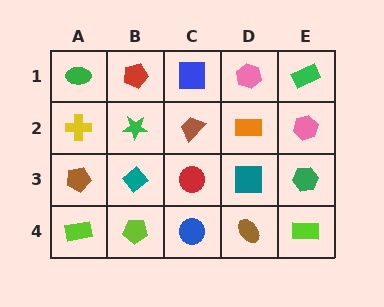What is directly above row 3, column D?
An orange rectangle.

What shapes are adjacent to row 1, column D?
An orange rectangle (row 2, column D), a blue square (row 1, column C), a green rectangle (row 1, column E).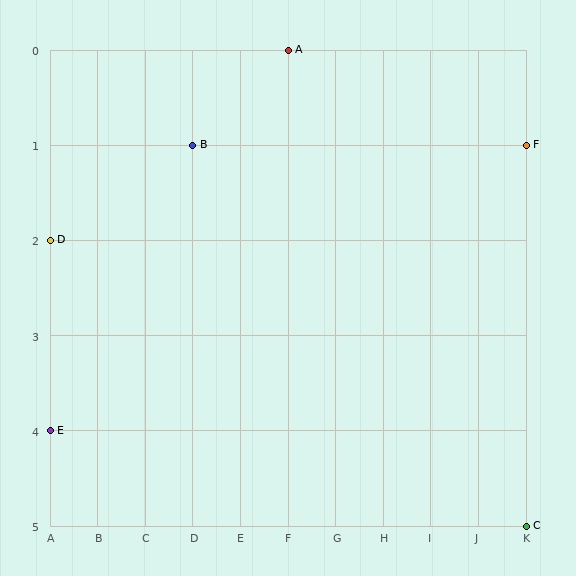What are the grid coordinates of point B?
Point B is at grid coordinates (D, 1).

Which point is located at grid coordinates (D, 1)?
Point B is at (D, 1).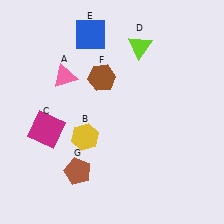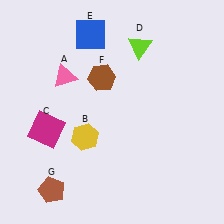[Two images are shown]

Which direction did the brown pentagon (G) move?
The brown pentagon (G) moved left.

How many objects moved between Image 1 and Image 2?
1 object moved between the two images.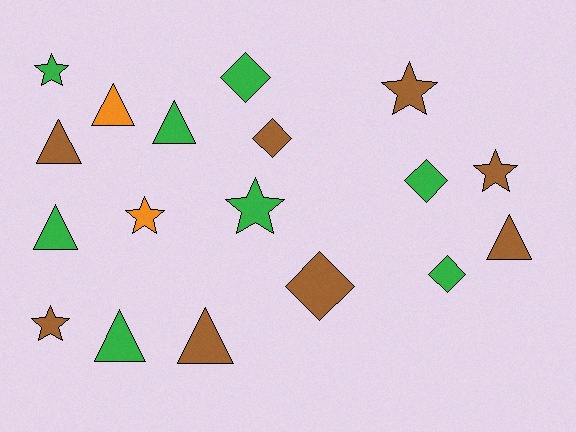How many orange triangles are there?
There is 1 orange triangle.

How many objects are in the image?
There are 18 objects.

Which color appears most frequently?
Green, with 8 objects.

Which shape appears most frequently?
Triangle, with 7 objects.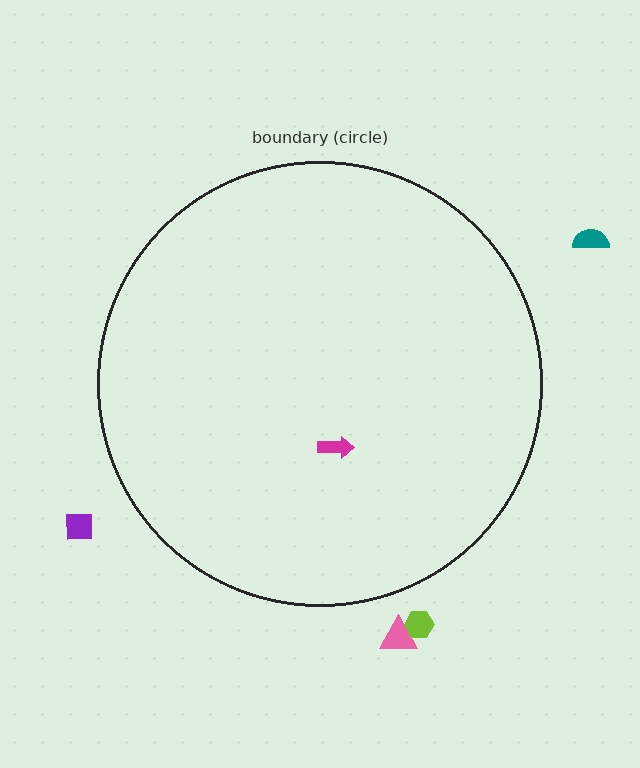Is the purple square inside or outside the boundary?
Outside.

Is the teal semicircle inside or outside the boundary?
Outside.